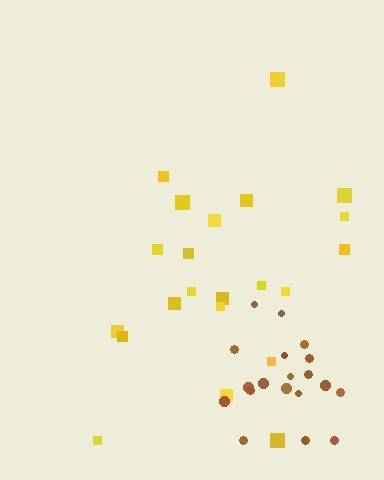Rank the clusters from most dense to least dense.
brown, yellow.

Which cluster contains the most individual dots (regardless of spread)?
Yellow (22).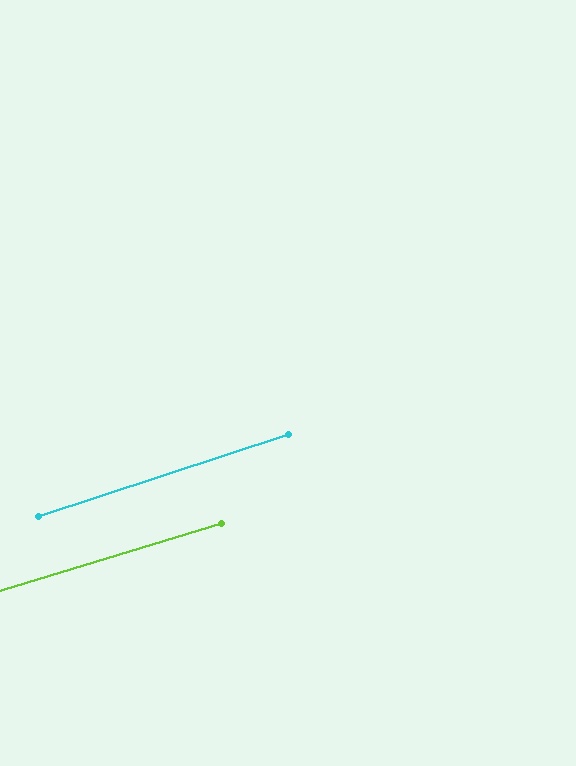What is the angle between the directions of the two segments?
Approximately 1 degree.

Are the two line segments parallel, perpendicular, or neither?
Parallel — their directions differ by only 1.3°.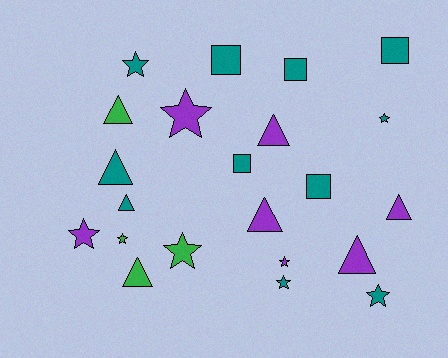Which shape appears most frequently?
Star, with 9 objects.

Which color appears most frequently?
Teal, with 11 objects.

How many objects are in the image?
There are 22 objects.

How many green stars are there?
There are 2 green stars.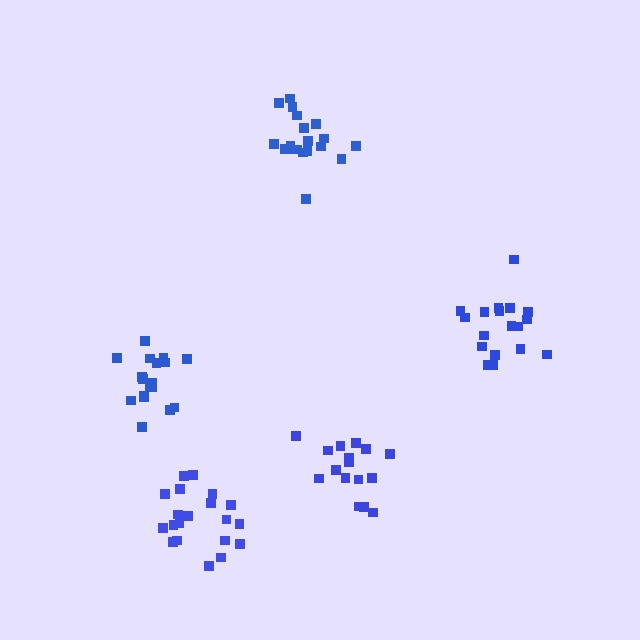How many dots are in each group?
Group 1: 18 dots, Group 2: 19 dots, Group 3: 16 dots, Group 4: 18 dots, Group 5: 20 dots (91 total).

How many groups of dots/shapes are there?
There are 5 groups.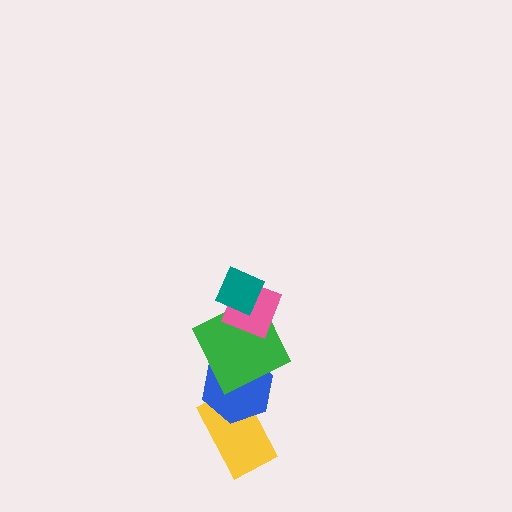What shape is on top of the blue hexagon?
The green square is on top of the blue hexagon.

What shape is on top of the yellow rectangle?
The blue hexagon is on top of the yellow rectangle.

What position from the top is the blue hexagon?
The blue hexagon is 4th from the top.